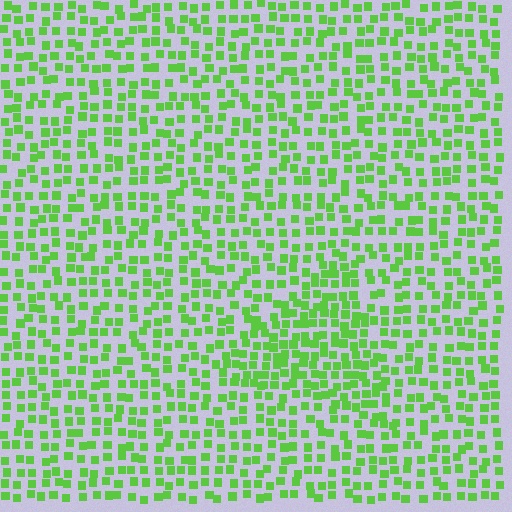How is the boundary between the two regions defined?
The boundary is defined by a change in element density (approximately 1.6x ratio). All elements are the same color, size, and shape.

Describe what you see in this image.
The image contains small lime elements arranged at two different densities. A triangle-shaped region is visible where the elements are more densely packed than the surrounding area.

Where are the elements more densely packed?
The elements are more densely packed inside the triangle boundary.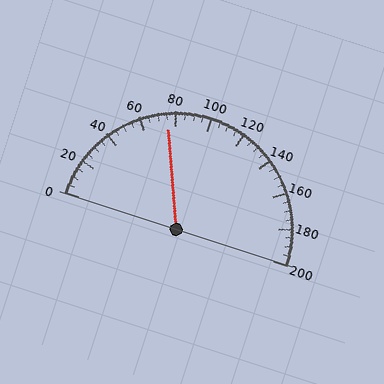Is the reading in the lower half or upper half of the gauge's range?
The reading is in the lower half of the range (0 to 200).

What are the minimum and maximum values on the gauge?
The gauge ranges from 0 to 200.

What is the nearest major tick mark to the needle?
The nearest major tick mark is 80.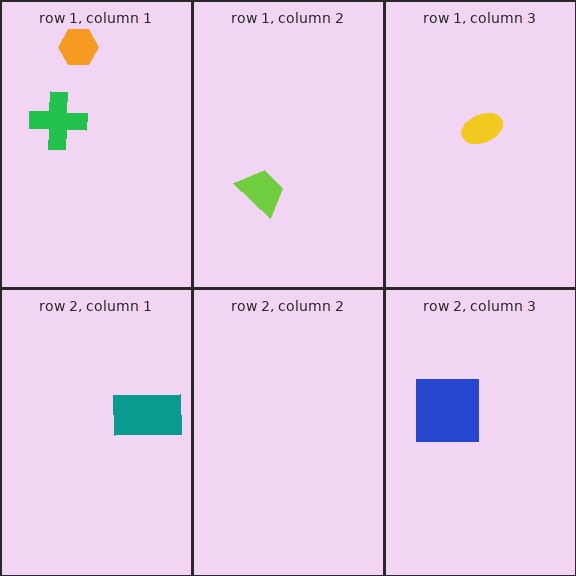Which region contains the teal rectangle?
The row 2, column 1 region.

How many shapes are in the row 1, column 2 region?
1.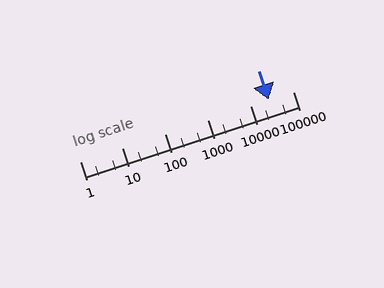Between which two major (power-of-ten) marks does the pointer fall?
The pointer is between 10000 and 100000.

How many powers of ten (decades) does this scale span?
The scale spans 5 decades, from 1 to 100000.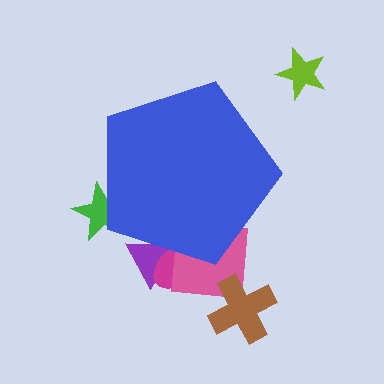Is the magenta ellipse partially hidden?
Yes, the magenta ellipse is partially hidden behind the blue pentagon.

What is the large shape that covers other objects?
A blue pentagon.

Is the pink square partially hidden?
Yes, the pink square is partially hidden behind the blue pentagon.